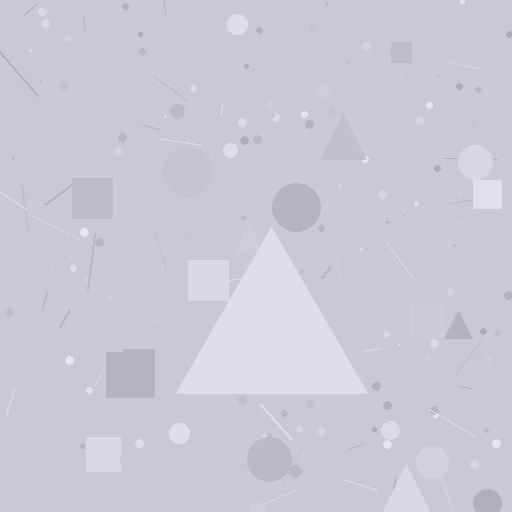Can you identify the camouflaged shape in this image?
The camouflaged shape is a triangle.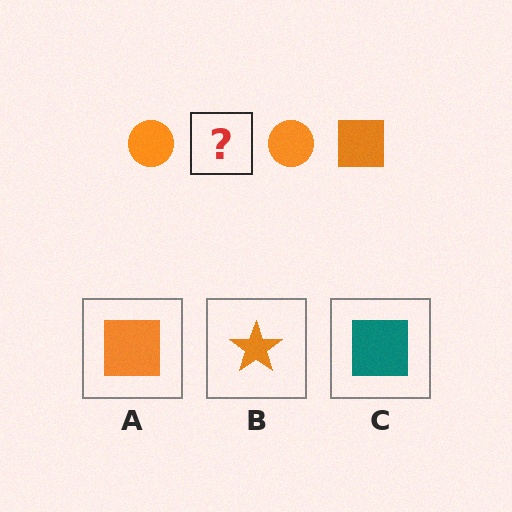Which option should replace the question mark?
Option A.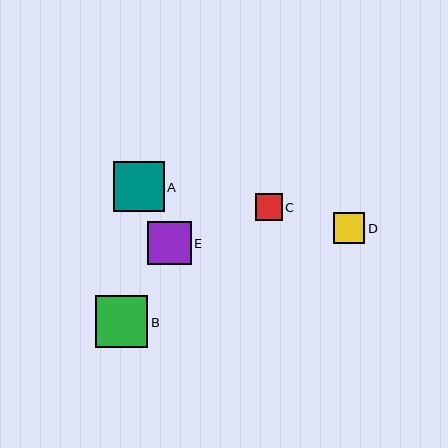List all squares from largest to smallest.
From largest to smallest: B, A, E, D, C.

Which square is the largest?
Square B is the largest with a size of approximately 52 pixels.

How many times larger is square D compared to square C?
Square D is approximately 1.2 times the size of square C.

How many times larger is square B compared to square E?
Square B is approximately 1.2 times the size of square E.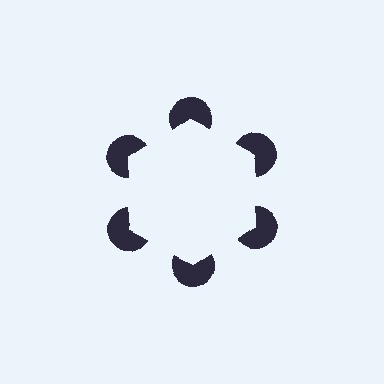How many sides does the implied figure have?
6 sides.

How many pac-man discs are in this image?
There are 6 — one at each vertex of the illusory hexagon.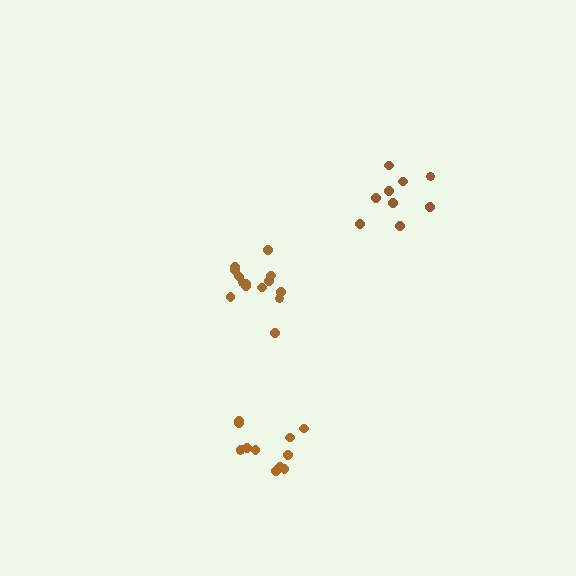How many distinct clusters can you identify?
There are 3 distinct clusters.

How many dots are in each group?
Group 1: 14 dots, Group 2: 9 dots, Group 3: 12 dots (35 total).